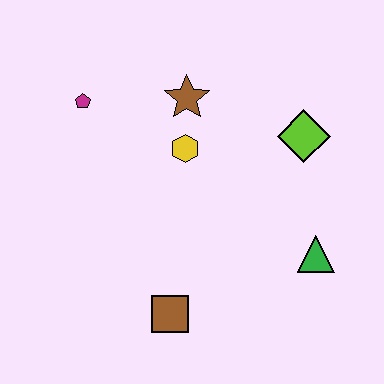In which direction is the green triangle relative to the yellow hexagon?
The green triangle is to the right of the yellow hexagon.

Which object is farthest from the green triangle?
The magenta pentagon is farthest from the green triangle.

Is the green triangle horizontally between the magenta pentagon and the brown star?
No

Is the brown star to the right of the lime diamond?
No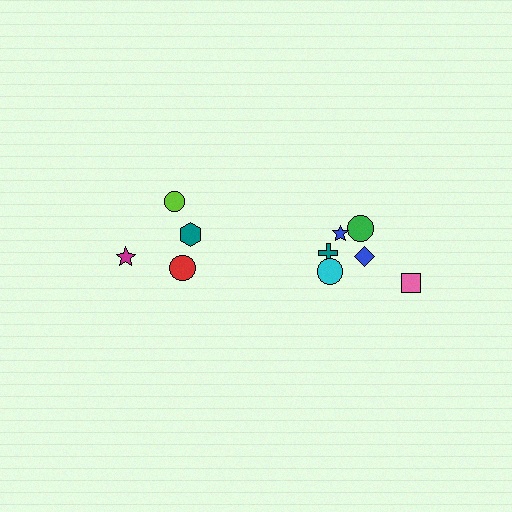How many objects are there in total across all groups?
There are 10 objects.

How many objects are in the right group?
There are 6 objects.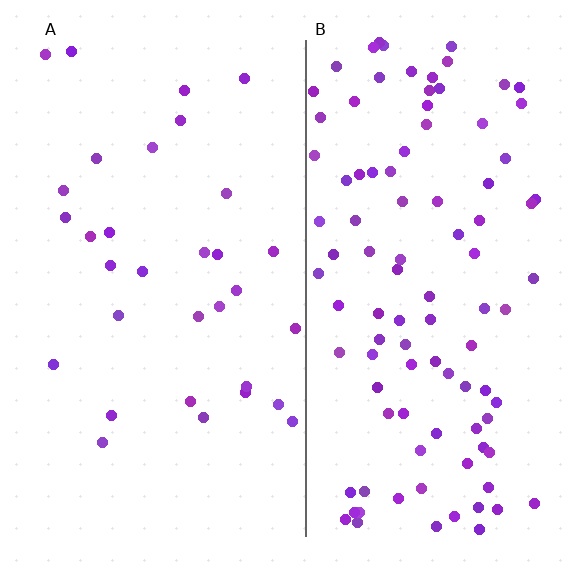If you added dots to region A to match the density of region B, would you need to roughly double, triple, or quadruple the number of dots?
Approximately triple.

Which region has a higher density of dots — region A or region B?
B (the right).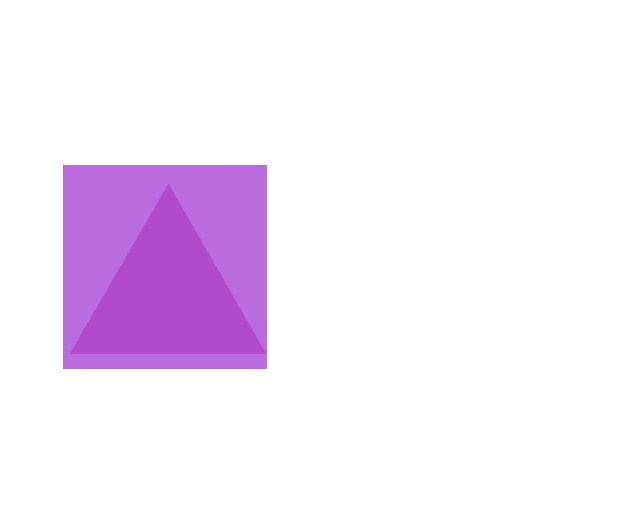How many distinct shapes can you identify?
There are 2 distinct shapes: a magenta triangle, a purple square.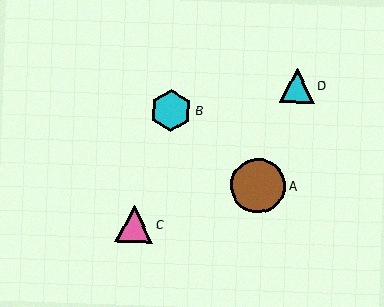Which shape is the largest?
The brown circle (labeled A) is the largest.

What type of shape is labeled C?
Shape C is a pink triangle.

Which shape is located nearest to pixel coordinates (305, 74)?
The cyan triangle (labeled D) at (297, 85) is nearest to that location.